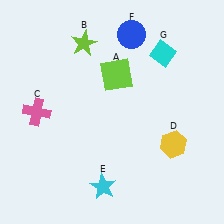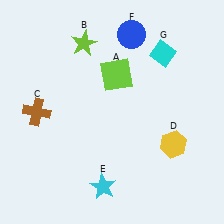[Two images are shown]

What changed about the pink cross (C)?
In Image 1, C is pink. In Image 2, it changed to brown.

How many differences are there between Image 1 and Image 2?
There is 1 difference between the two images.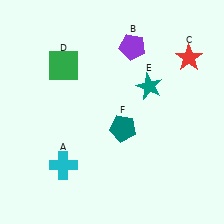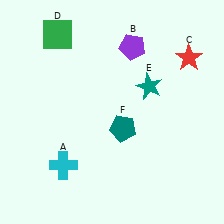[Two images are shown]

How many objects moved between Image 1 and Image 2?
1 object moved between the two images.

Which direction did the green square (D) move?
The green square (D) moved up.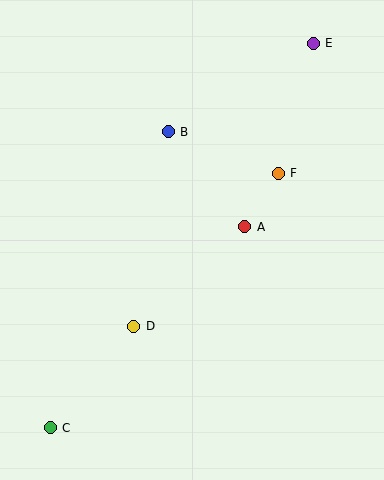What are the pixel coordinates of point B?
Point B is at (168, 132).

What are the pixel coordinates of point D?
Point D is at (134, 326).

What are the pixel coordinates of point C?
Point C is at (50, 428).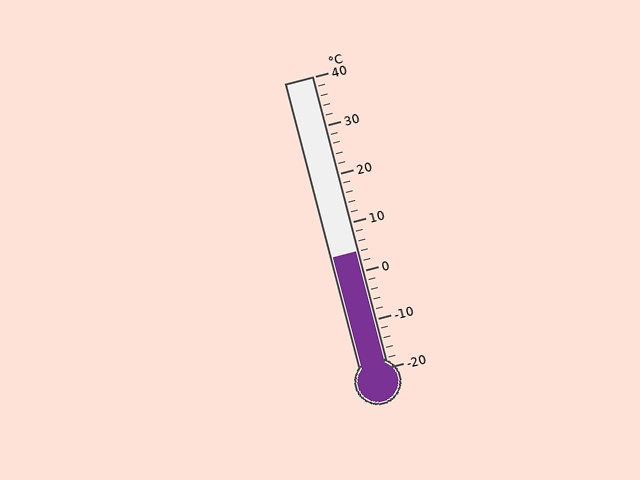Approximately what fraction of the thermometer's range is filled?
The thermometer is filled to approximately 40% of its range.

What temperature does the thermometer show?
The thermometer shows approximately 4°C.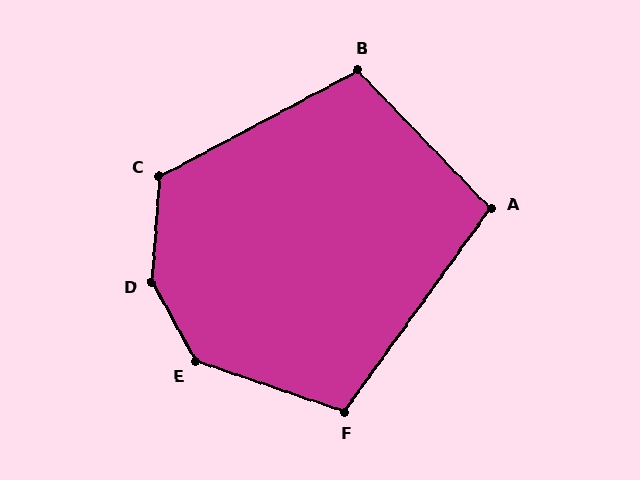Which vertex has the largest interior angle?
D, at approximately 147 degrees.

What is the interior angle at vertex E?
Approximately 138 degrees (obtuse).